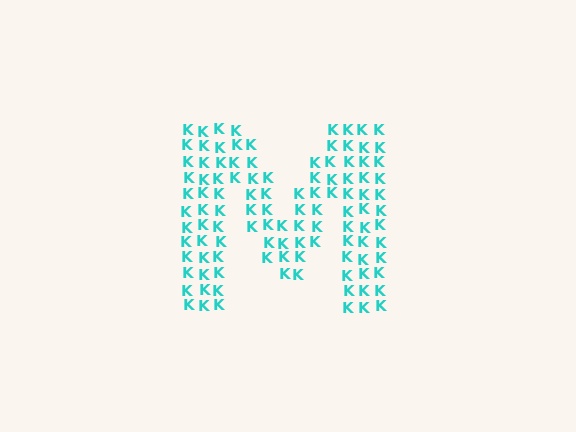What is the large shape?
The large shape is the letter M.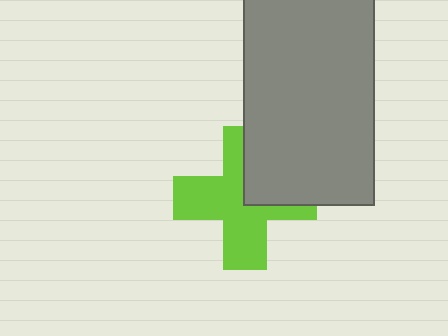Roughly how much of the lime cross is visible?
Most of it is visible (roughly 68%).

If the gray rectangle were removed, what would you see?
You would see the complete lime cross.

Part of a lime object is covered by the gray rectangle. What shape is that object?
It is a cross.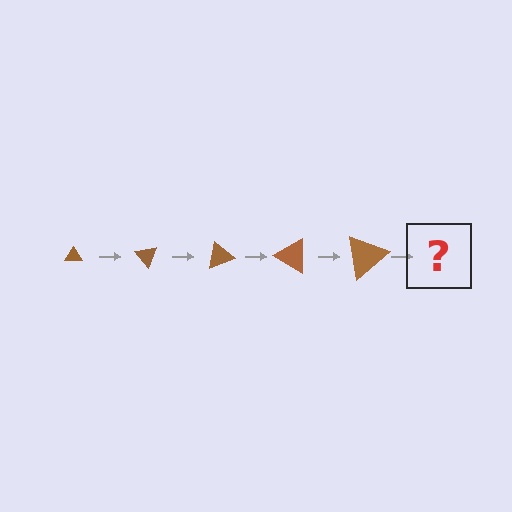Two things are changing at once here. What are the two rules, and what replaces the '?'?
The two rules are that the triangle grows larger each step and it rotates 50 degrees each step. The '?' should be a triangle, larger than the previous one and rotated 250 degrees from the start.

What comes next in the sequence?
The next element should be a triangle, larger than the previous one and rotated 250 degrees from the start.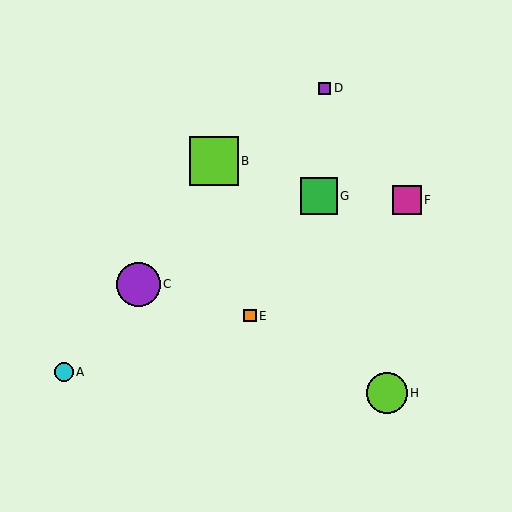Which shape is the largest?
The lime square (labeled B) is the largest.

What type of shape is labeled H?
Shape H is a lime circle.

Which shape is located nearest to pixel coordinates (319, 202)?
The green square (labeled G) at (319, 196) is nearest to that location.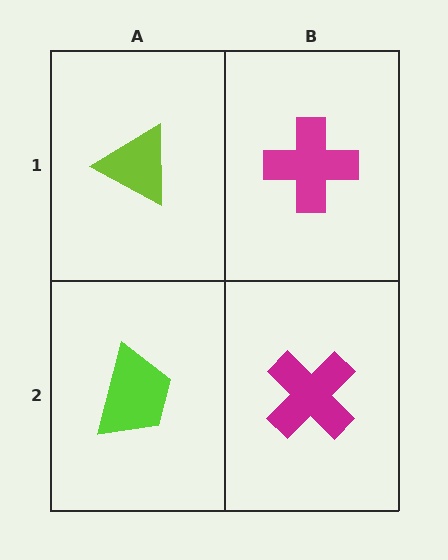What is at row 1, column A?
A lime triangle.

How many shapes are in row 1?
2 shapes.